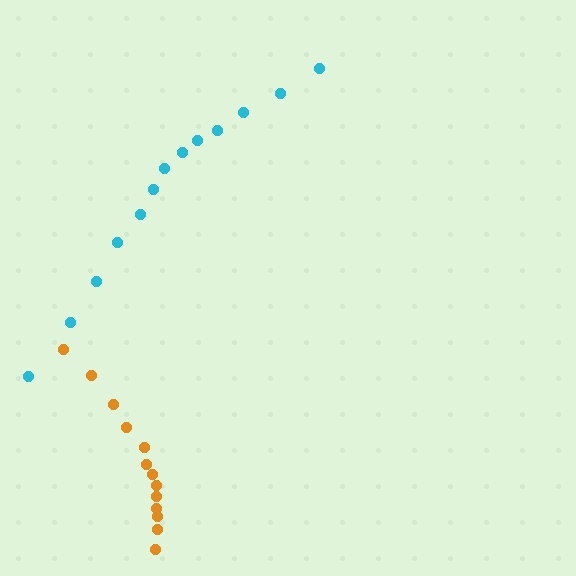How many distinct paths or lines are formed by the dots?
There are 2 distinct paths.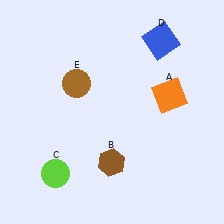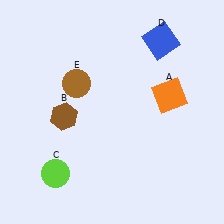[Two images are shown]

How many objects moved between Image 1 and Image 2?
1 object moved between the two images.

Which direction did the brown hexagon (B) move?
The brown hexagon (B) moved left.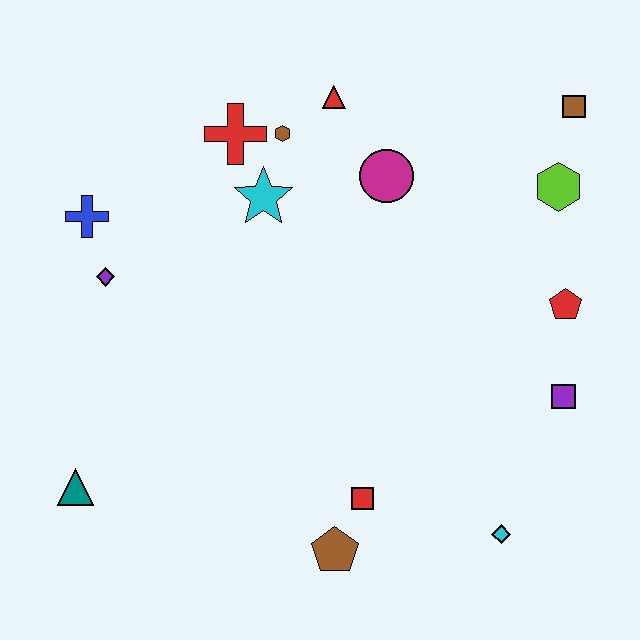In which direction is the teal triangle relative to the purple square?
The teal triangle is to the left of the purple square.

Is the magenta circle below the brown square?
Yes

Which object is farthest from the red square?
The brown square is farthest from the red square.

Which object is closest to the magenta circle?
The red triangle is closest to the magenta circle.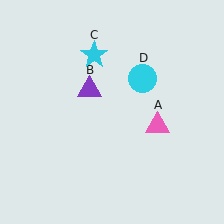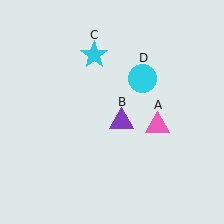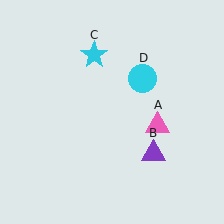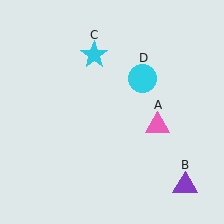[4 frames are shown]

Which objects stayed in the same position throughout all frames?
Pink triangle (object A) and cyan star (object C) and cyan circle (object D) remained stationary.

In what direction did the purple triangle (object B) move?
The purple triangle (object B) moved down and to the right.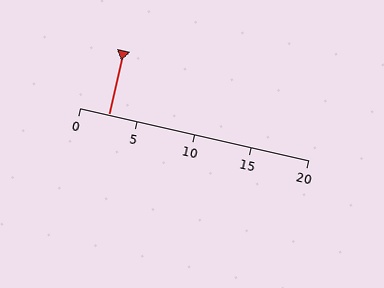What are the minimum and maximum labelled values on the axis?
The axis runs from 0 to 20.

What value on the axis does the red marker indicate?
The marker indicates approximately 2.5.